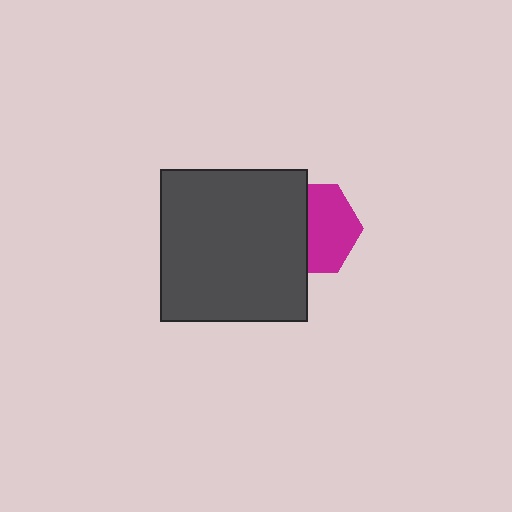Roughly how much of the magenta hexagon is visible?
About half of it is visible (roughly 57%).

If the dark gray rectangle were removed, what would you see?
You would see the complete magenta hexagon.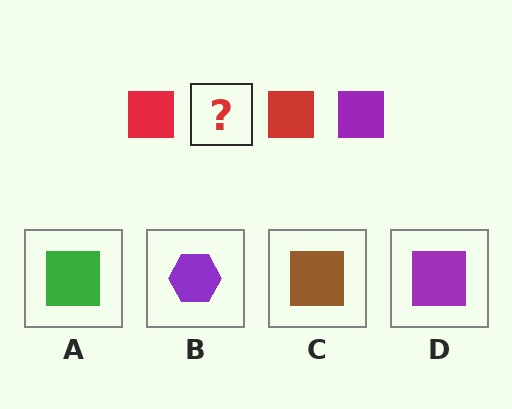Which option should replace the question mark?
Option D.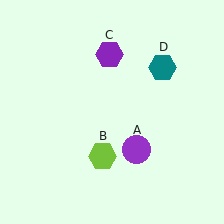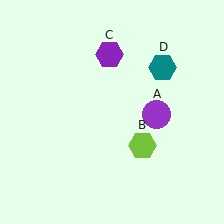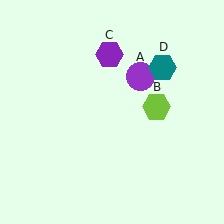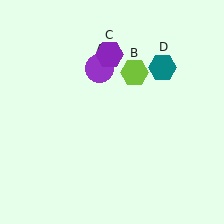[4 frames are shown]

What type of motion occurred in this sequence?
The purple circle (object A), lime hexagon (object B) rotated counterclockwise around the center of the scene.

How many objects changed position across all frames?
2 objects changed position: purple circle (object A), lime hexagon (object B).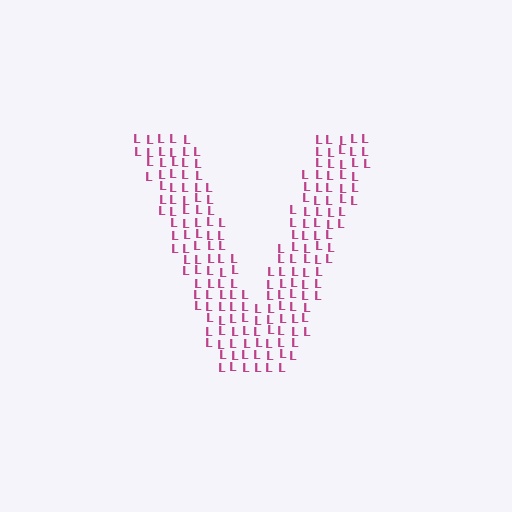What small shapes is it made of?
It is made of small letter L's.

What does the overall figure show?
The overall figure shows the letter V.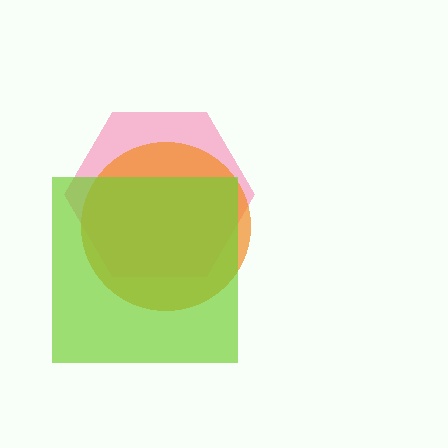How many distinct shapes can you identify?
There are 3 distinct shapes: a pink hexagon, an orange circle, a lime square.